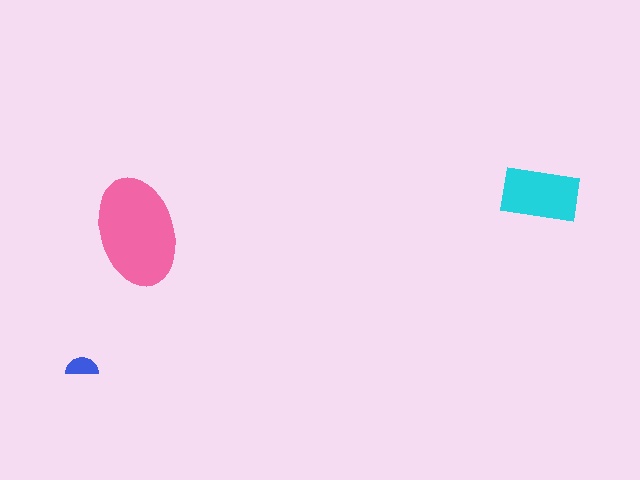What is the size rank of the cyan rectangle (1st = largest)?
2nd.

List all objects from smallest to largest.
The blue semicircle, the cyan rectangle, the pink ellipse.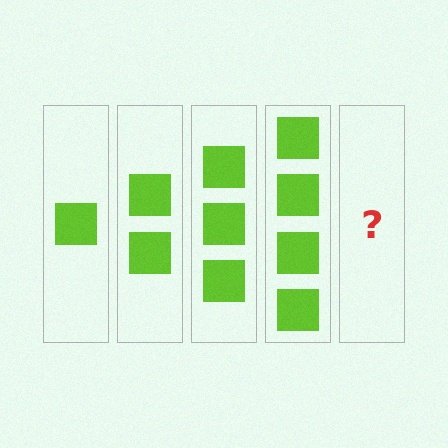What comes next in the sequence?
The next element should be 5 squares.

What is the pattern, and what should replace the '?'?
The pattern is that each step adds one more square. The '?' should be 5 squares.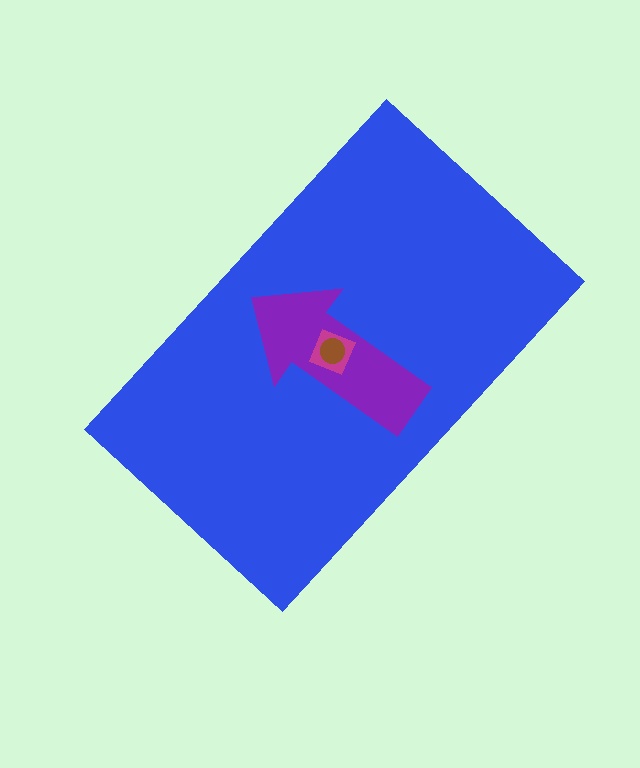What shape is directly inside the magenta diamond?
The brown circle.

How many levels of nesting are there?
4.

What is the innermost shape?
The brown circle.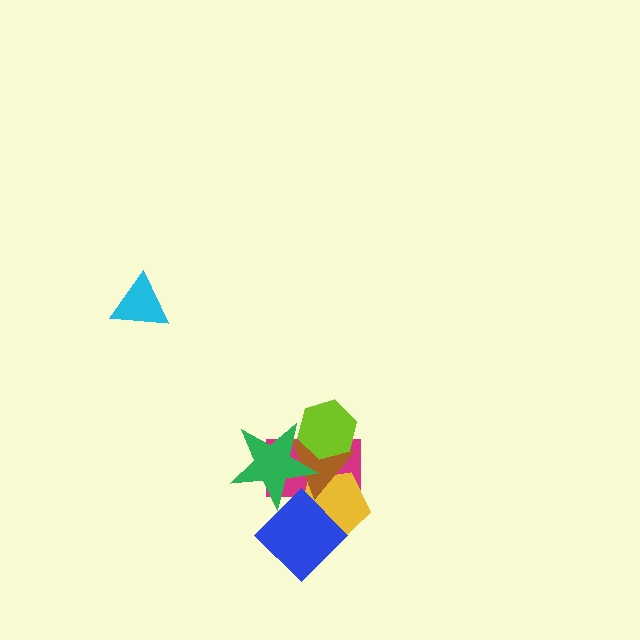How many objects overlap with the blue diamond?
4 objects overlap with the blue diamond.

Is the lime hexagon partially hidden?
Yes, it is partially covered by another shape.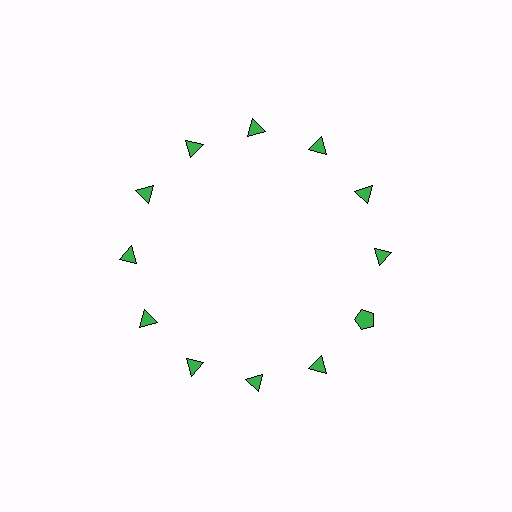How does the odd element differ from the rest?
It has a different shape: pentagon instead of triangle.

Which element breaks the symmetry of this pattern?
The green pentagon at roughly the 4 o'clock position breaks the symmetry. All other shapes are green triangles.